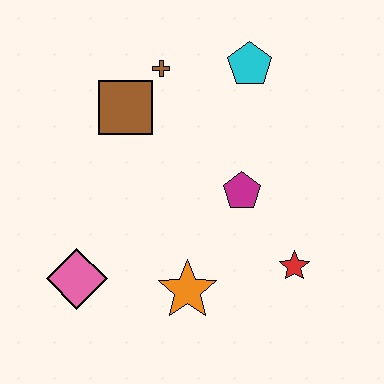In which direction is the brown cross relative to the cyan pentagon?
The brown cross is to the left of the cyan pentagon.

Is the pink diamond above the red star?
No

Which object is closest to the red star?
The magenta pentagon is closest to the red star.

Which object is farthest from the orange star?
The cyan pentagon is farthest from the orange star.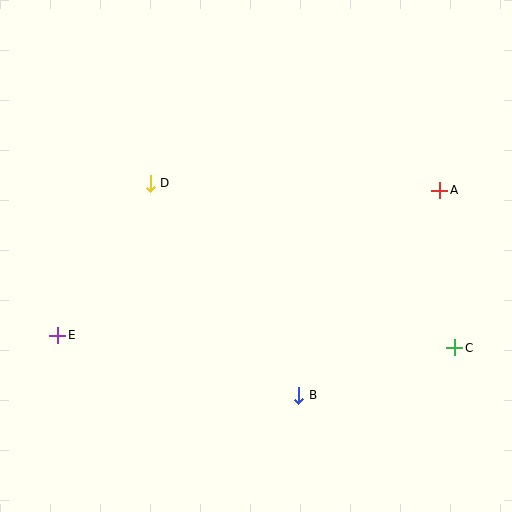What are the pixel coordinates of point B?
Point B is at (299, 395).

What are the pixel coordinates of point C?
Point C is at (455, 348).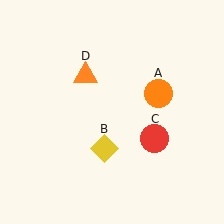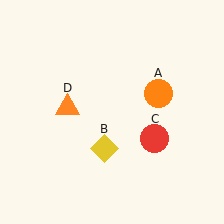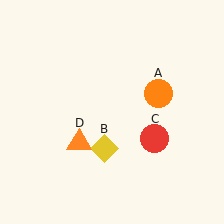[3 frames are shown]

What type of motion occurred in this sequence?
The orange triangle (object D) rotated counterclockwise around the center of the scene.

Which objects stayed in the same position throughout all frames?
Orange circle (object A) and yellow diamond (object B) and red circle (object C) remained stationary.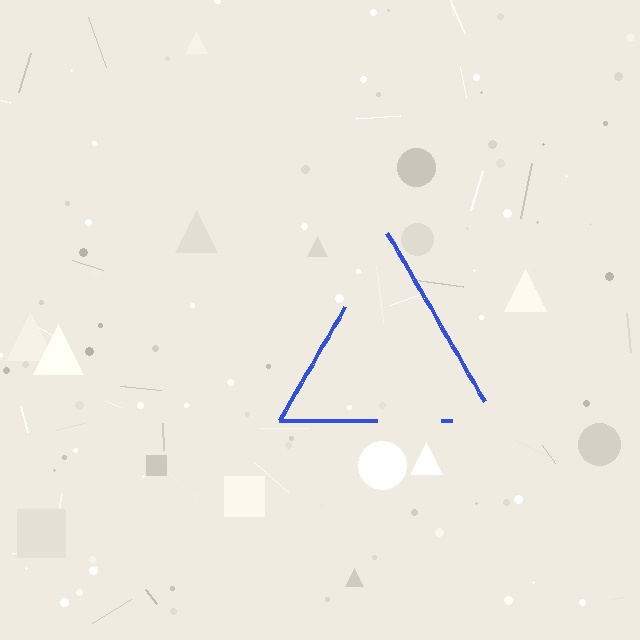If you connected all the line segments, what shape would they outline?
They would outline a triangle.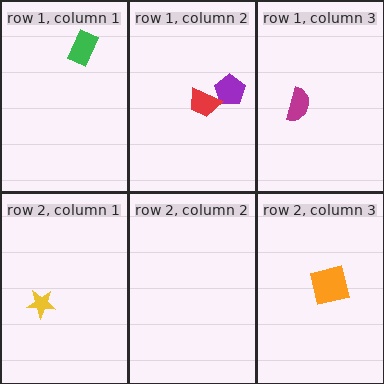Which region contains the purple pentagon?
The row 1, column 2 region.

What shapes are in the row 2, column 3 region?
The orange square.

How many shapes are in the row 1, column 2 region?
2.